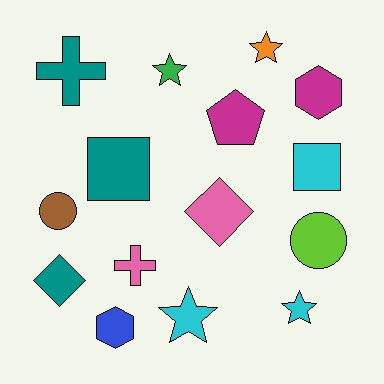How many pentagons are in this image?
There is 1 pentagon.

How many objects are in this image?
There are 15 objects.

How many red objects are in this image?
There are no red objects.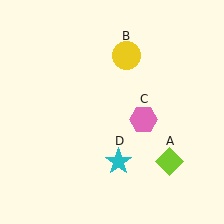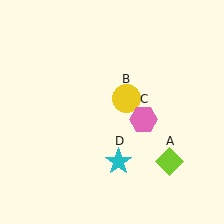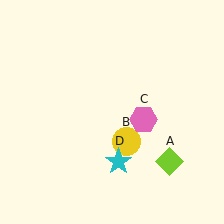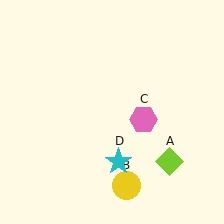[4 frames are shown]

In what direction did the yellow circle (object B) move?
The yellow circle (object B) moved down.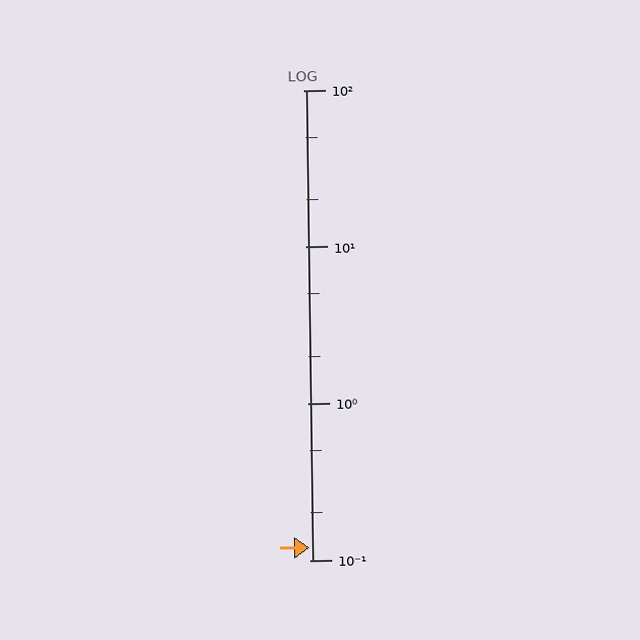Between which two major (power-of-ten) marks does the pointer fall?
The pointer is between 0.1 and 1.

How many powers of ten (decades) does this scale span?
The scale spans 3 decades, from 0.1 to 100.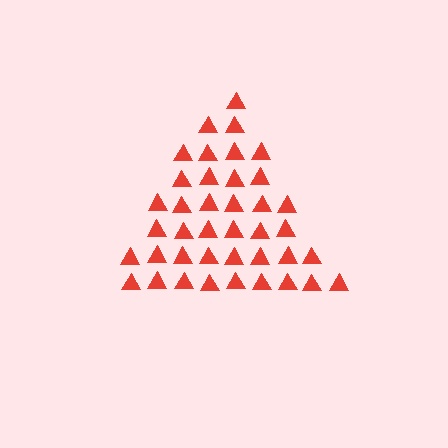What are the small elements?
The small elements are triangles.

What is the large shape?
The large shape is a triangle.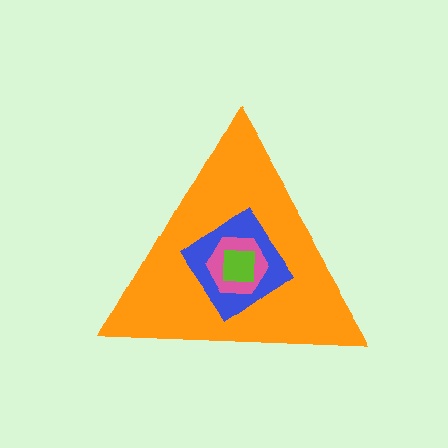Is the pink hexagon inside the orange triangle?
Yes.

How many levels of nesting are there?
4.